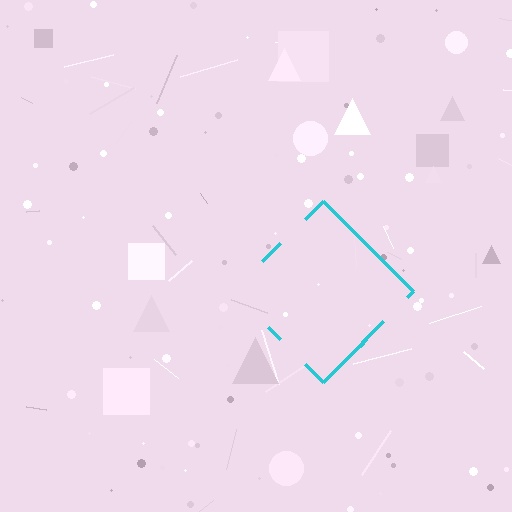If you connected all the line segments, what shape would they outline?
They would outline a diamond.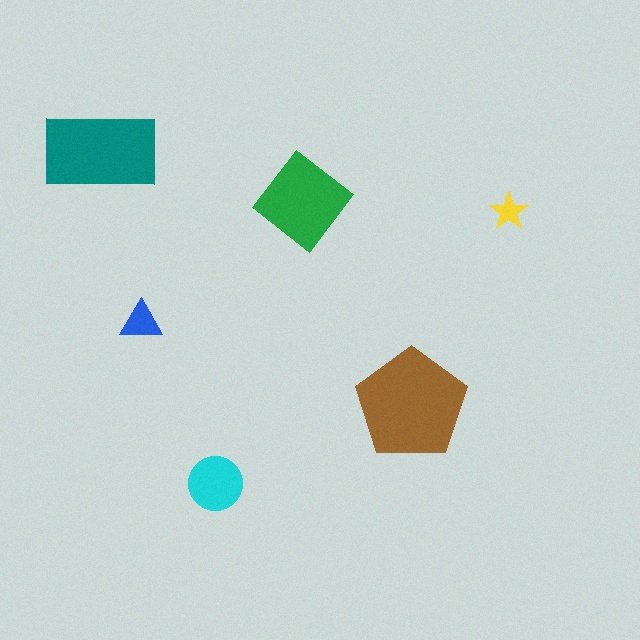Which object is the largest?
The brown pentagon.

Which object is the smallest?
The yellow star.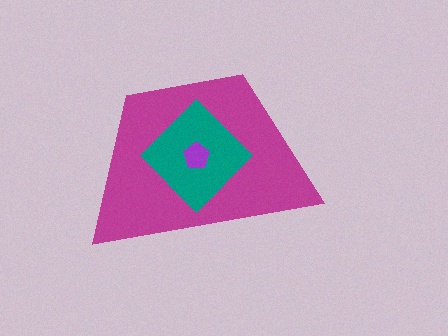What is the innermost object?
The purple pentagon.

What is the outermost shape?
The magenta trapezoid.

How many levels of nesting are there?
3.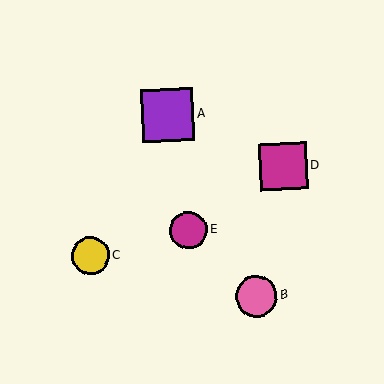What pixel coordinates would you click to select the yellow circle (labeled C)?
Click at (90, 256) to select the yellow circle C.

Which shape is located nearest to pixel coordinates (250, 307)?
The pink circle (labeled B) at (256, 296) is nearest to that location.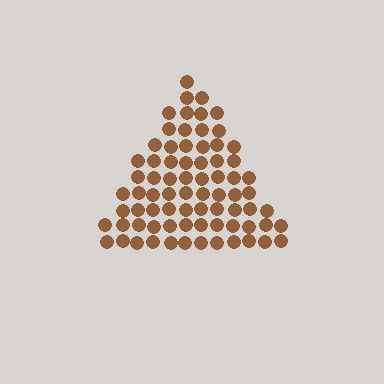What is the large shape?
The large shape is a triangle.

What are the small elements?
The small elements are circles.